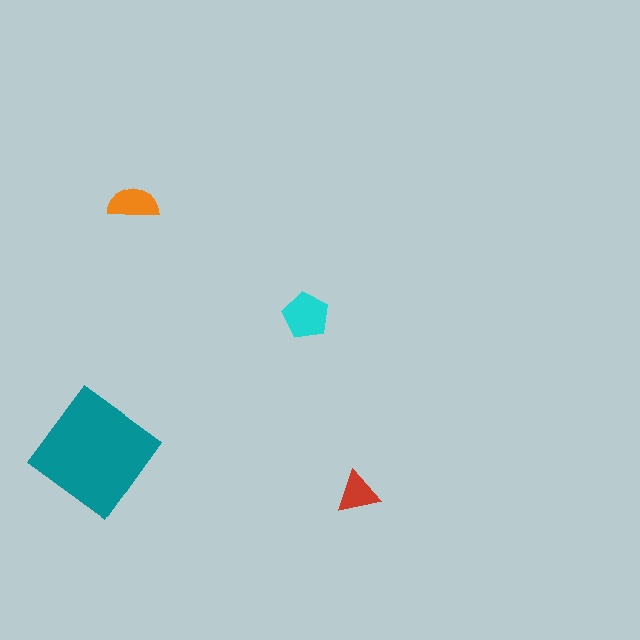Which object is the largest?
The teal diamond.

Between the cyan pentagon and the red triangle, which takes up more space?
The cyan pentagon.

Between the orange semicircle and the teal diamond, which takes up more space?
The teal diamond.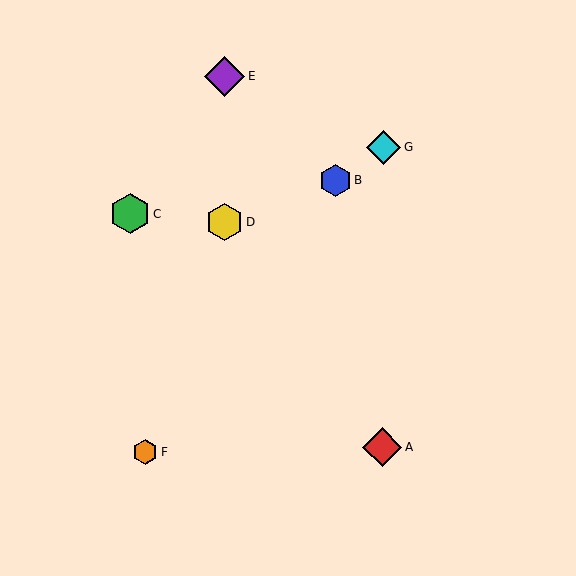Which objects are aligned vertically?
Objects D, E are aligned vertically.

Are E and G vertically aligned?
No, E is at x≈225 and G is at x≈384.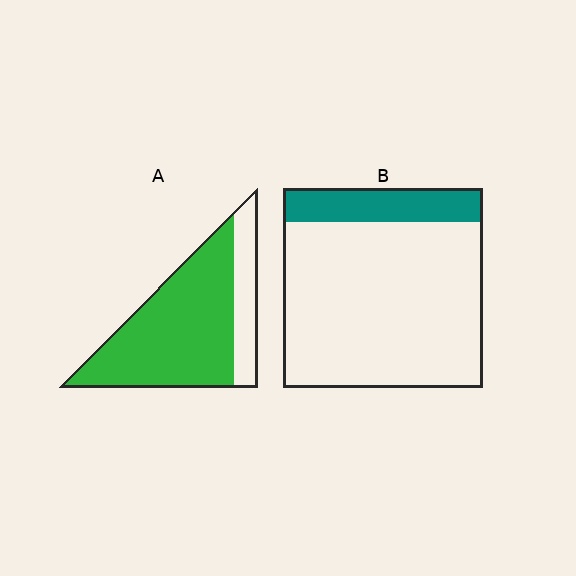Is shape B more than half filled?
No.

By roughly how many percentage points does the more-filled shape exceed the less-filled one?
By roughly 60 percentage points (A over B).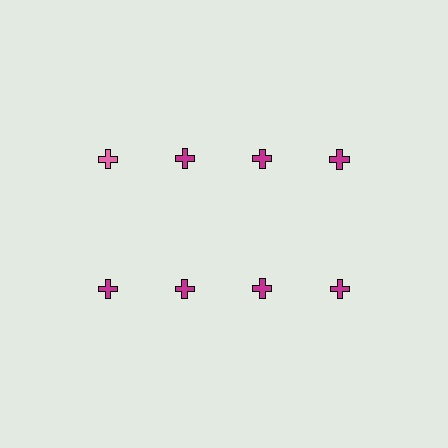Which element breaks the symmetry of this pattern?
The pink cross in the top row, leftmost column breaks the symmetry. All other shapes are magenta crosses.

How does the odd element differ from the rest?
It has a different color: pink instead of magenta.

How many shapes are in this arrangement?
There are 8 shapes arranged in a grid pattern.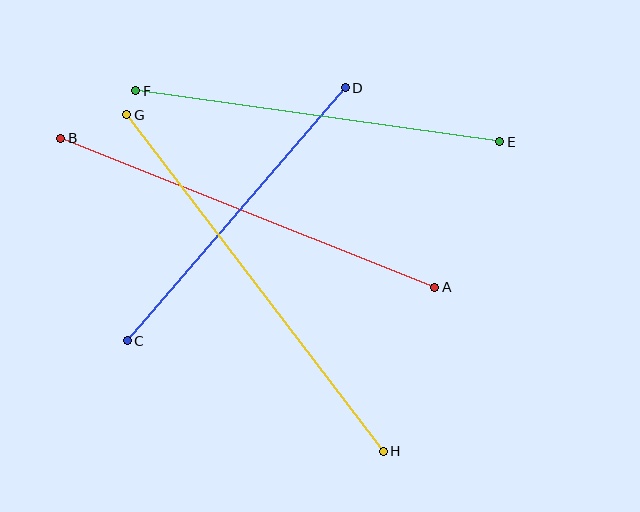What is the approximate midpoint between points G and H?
The midpoint is at approximately (255, 283) pixels.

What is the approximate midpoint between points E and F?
The midpoint is at approximately (318, 116) pixels.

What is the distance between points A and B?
The distance is approximately 403 pixels.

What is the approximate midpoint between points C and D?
The midpoint is at approximately (236, 214) pixels.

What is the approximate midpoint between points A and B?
The midpoint is at approximately (248, 213) pixels.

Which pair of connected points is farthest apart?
Points G and H are farthest apart.